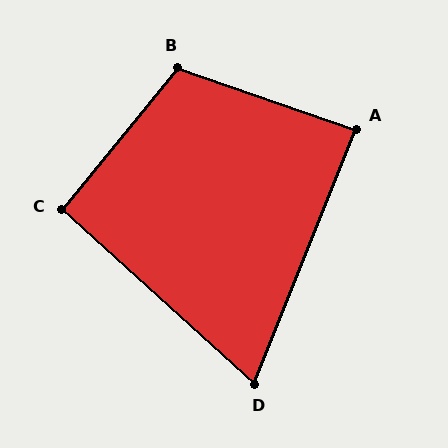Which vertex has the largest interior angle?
B, at approximately 110 degrees.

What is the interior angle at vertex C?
Approximately 93 degrees (approximately right).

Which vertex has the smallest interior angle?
D, at approximately 70 degrees.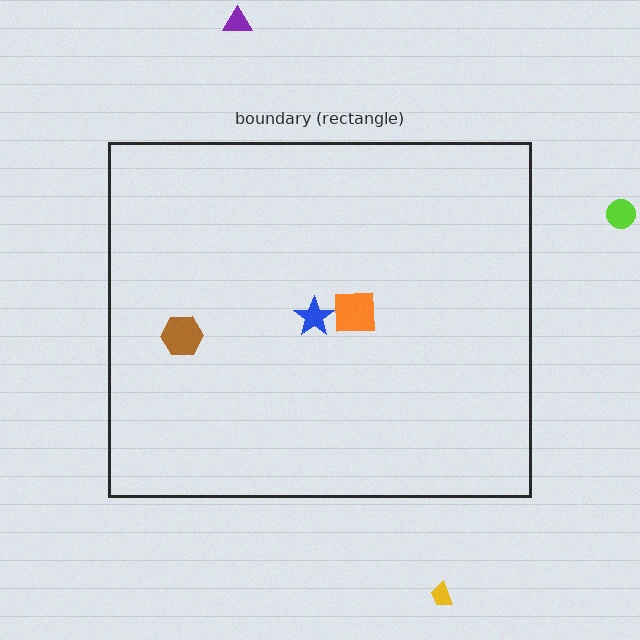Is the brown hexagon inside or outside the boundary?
Inside.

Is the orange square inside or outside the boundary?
Inside.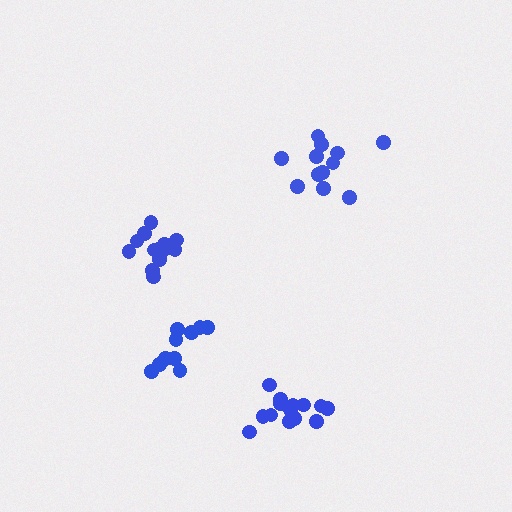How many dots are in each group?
Group 1: 14 dots, Group 2: 12 dots, Group 3: 11 dots, Group 4: 15 dots (52 total).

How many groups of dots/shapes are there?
There are 4 groups.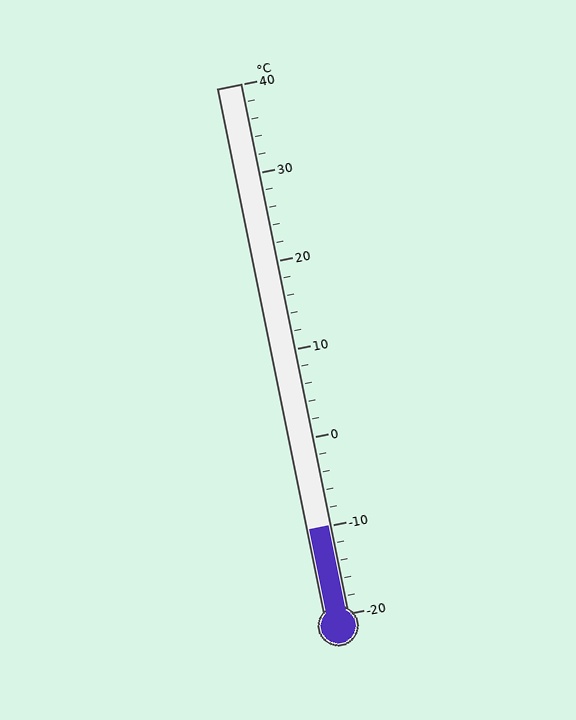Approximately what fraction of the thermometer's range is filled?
The thermometer is filled to approximately 15% of its range.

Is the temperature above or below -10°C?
The temperature is at -10°C.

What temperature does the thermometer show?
The thermometer shows approximately -10°C.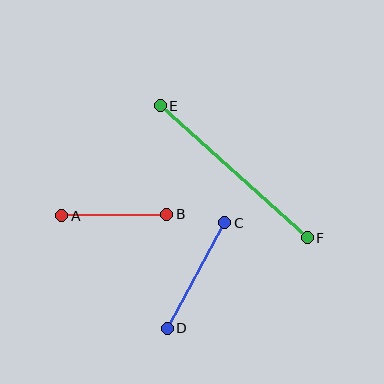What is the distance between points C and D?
The distance is approximately 120 pixels.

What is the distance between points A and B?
The distance is approximately 105 pixels.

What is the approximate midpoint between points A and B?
The midpoint is at approximately (114, 215) pixels.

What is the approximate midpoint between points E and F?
The midpoint is at approximately (234, 172) pixels.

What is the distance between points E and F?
The distance is approximately 198 pixels.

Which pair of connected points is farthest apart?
Points E and F are farthest apart.